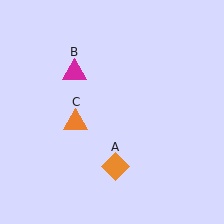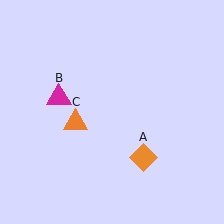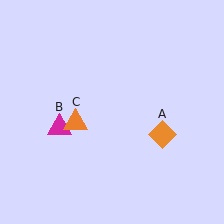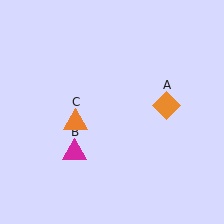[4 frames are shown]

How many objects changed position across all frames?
2 objects changed position: orange diamond (object A), magenta triangle (object B).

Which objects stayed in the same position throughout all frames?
Orange triangle (object C) remained stationary.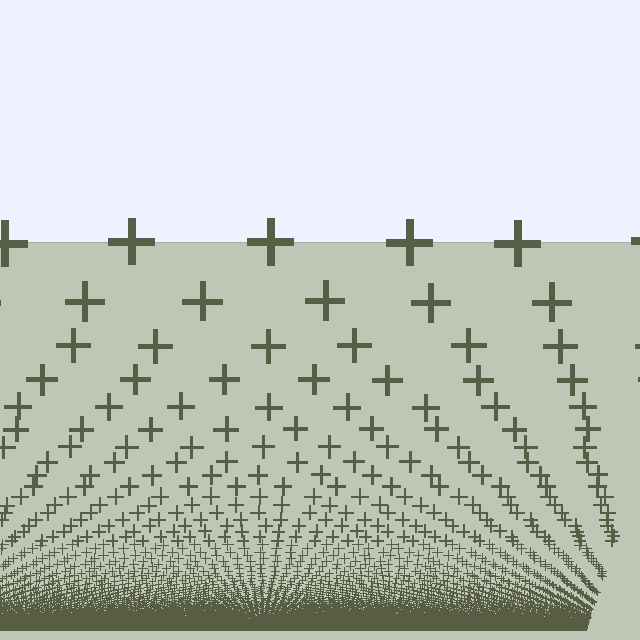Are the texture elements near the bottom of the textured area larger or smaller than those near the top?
Smaller. The gradient is inverted — elements near the bottom are smaller and denser.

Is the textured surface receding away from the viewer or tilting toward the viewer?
The surface appears to tilt toward the viewer. Texture elements get larger and sparser toward the top.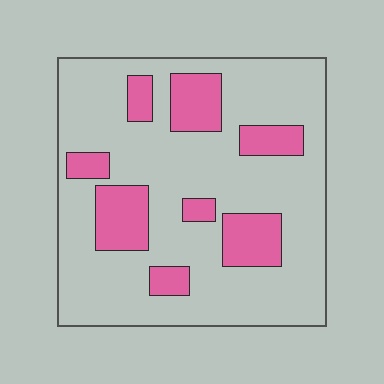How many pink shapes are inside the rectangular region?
8.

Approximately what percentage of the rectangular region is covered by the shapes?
Approximately 20%.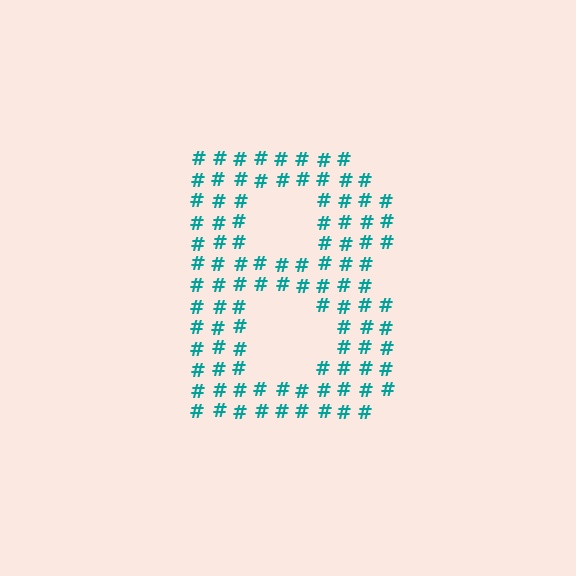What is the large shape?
The large shape is the letter B.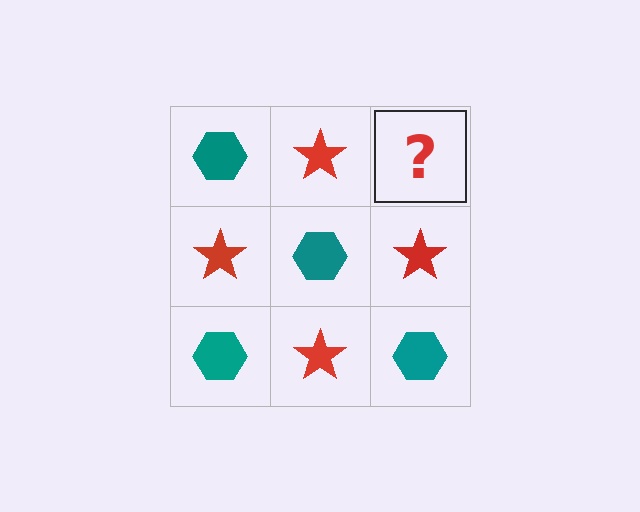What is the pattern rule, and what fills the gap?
The rule is that it alternates teal hexagon and red star in a checkerboard pattern. The gap should be filled with a teal hexagon.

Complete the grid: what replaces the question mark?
The question mark should be replaced with a teal hexagon.